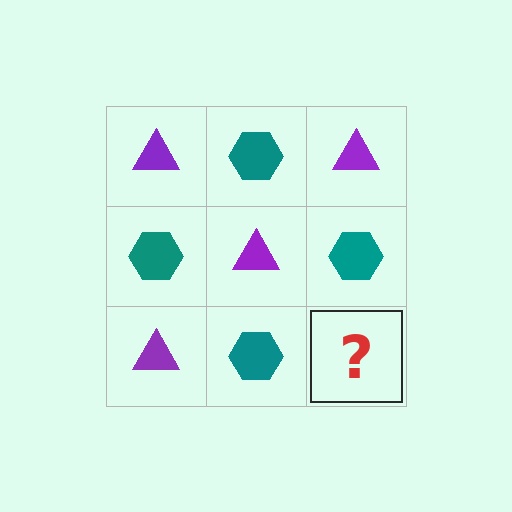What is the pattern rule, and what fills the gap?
The rule is that it alternates purple triangle and teal hexagon in a checkerboard pattern. The gap should be filled with a purple triangle.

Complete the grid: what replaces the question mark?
The question mark should be replaced with a purple triangle.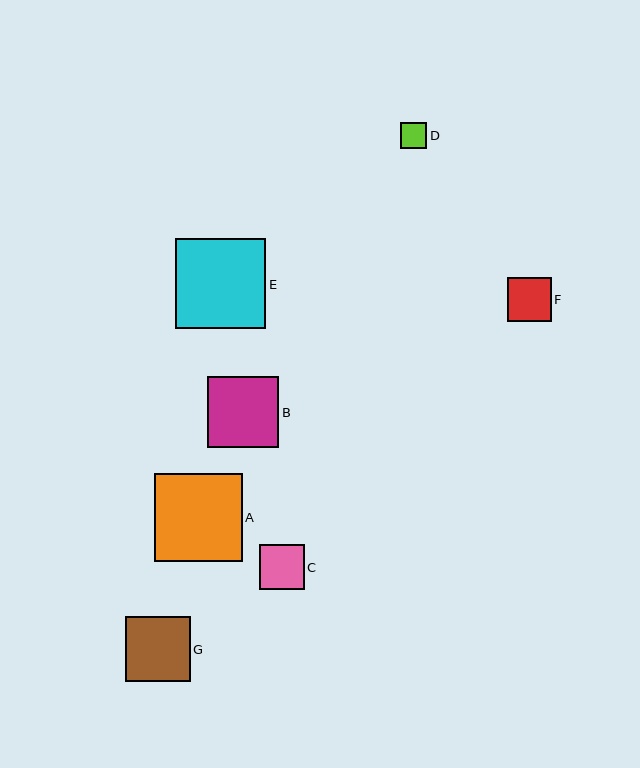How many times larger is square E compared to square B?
Square E is approximately 1.3 times the size of square B.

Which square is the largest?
Square E is the largest with a size of approximately 90 pixels.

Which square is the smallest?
Square D is the smallest with a size of approximately 26 pixels.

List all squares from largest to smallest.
From largest to smallest: E, A, B, G, C, F, D.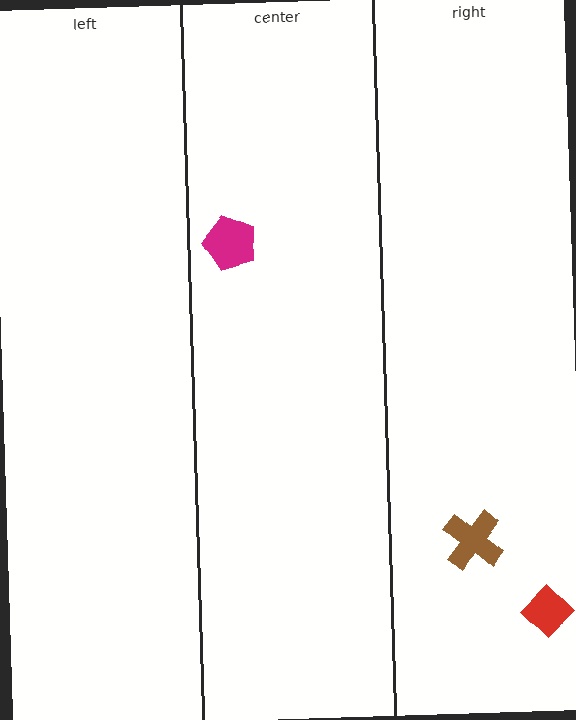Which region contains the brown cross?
The right region.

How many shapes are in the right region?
2.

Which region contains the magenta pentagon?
The center region.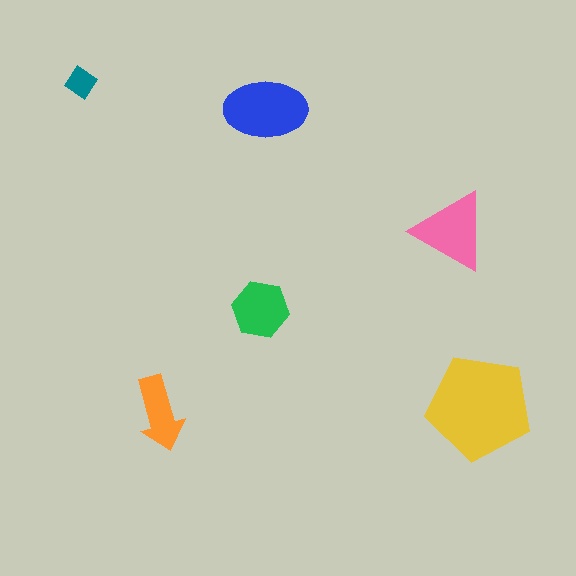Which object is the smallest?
The teal diamond.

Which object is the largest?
The yellow pentagon.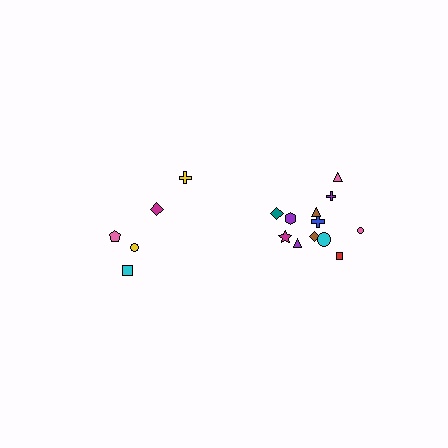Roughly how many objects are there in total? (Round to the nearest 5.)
Roughly 15 objects in total.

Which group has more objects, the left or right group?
The right group.